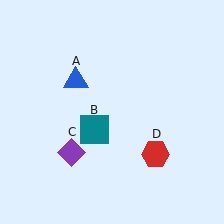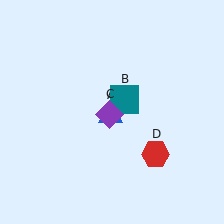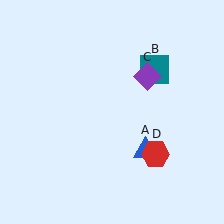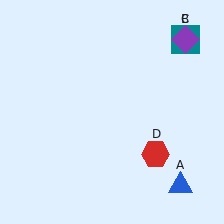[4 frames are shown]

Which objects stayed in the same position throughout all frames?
Red hexagon (object D) remained stationary.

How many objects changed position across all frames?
3 objects changed position: blue triangle (object A), teal square (object B), purple diamond (object C).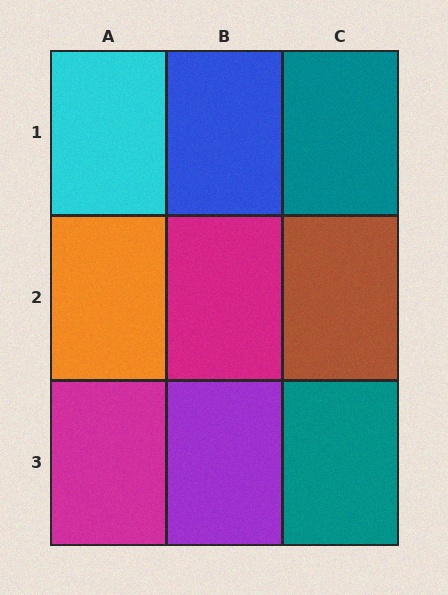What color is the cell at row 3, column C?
Teal.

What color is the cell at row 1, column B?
Blue.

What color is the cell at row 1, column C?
Teal.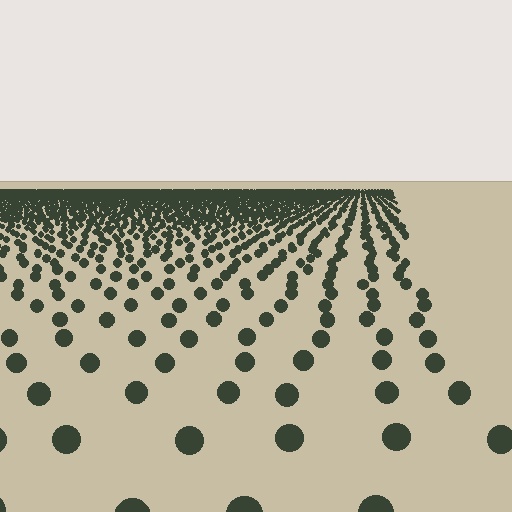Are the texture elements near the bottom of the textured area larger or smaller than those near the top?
Larger. Near the bottom, elements are closer to the viewer and appear at a bigger on-screen size.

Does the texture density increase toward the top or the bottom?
Density increases toward the top.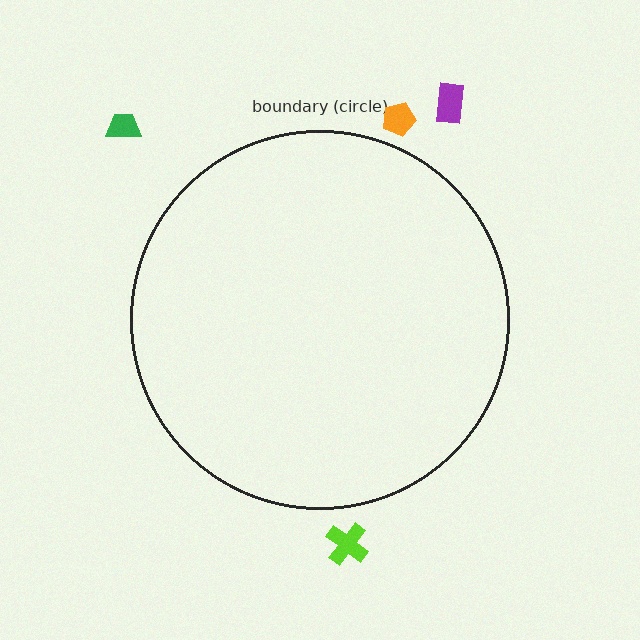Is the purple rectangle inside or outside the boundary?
Outside.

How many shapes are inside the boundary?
0 inside, 4 outside.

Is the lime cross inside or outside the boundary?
Outside.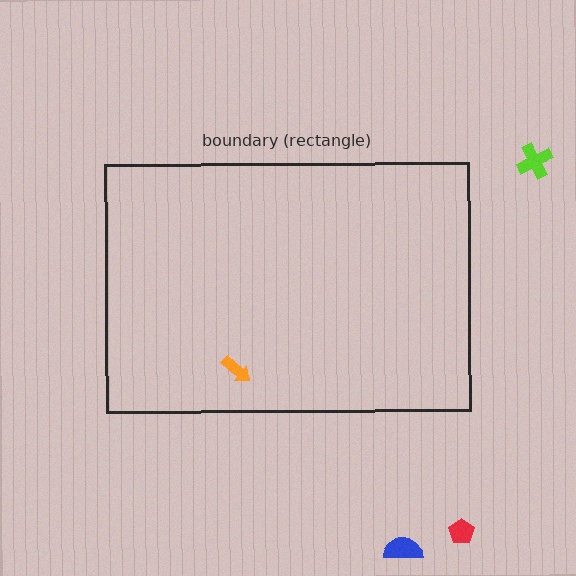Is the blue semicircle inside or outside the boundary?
Outside.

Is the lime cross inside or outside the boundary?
Outside.